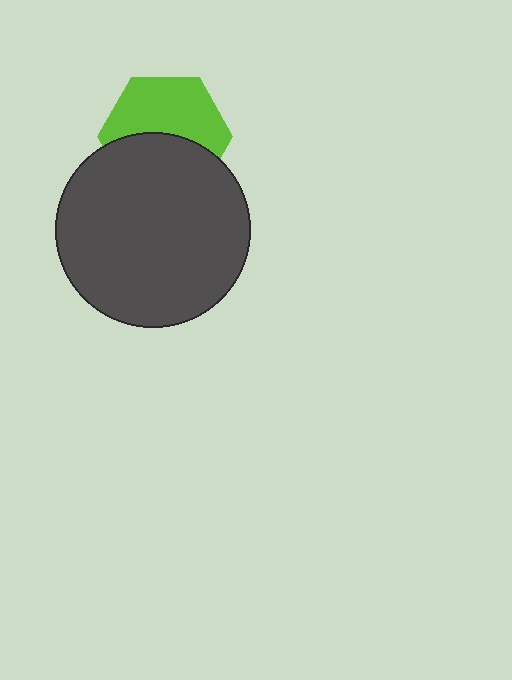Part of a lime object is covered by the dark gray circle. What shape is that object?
It is a hexagon.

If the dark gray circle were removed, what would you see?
You would see the complete lime hexagon.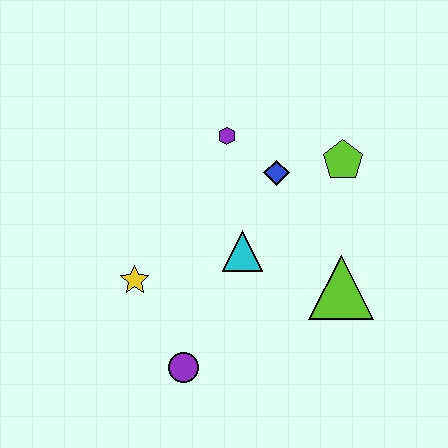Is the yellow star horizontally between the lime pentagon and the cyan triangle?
No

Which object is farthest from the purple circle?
The lime pentagon is farthest from the purple circle.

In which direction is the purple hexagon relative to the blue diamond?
The purple hexagon is to the left of the blue diamond.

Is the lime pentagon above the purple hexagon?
No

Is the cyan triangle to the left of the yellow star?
No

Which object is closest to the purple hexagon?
The blue diamond is closest to the purple hexagon.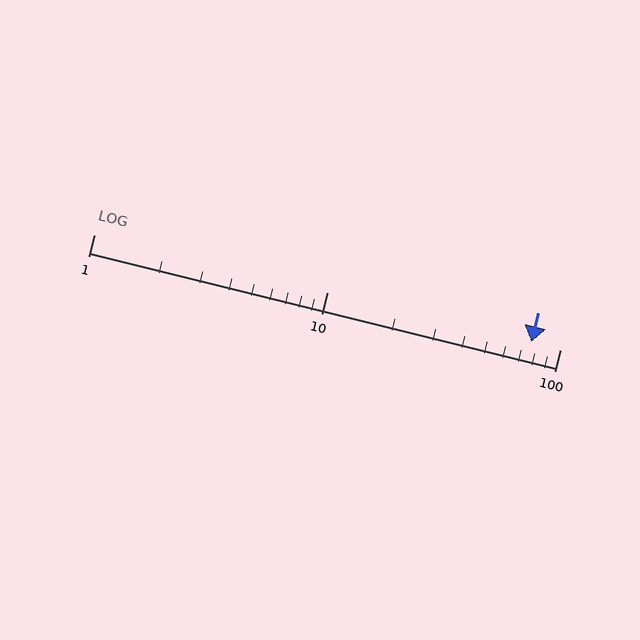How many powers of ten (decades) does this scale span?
The scale spans 2 decades, from 1 to 100.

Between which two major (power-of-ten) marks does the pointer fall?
The pointer is between 10 and 100.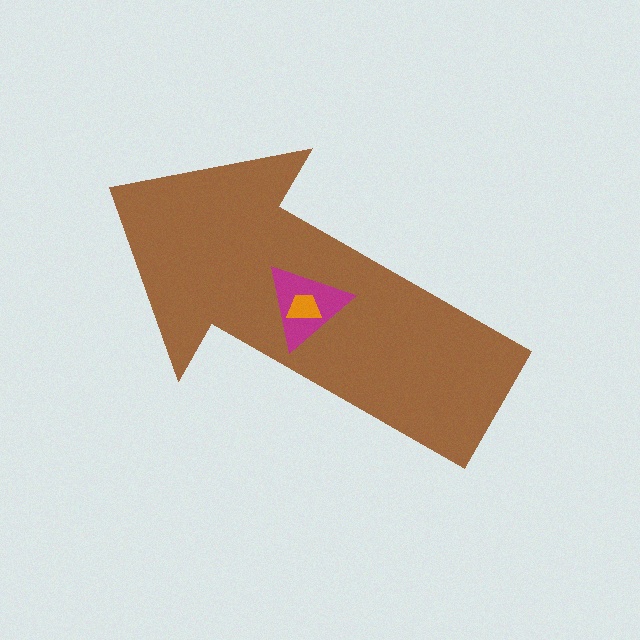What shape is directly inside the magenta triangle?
The orange trapezoid.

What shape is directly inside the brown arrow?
The magenta triangle.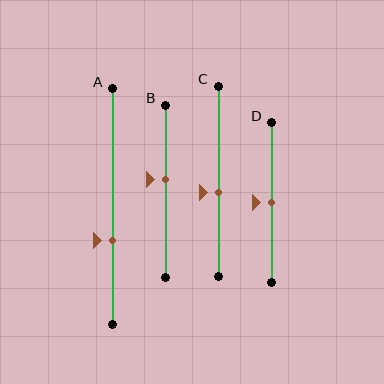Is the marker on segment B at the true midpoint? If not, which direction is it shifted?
No, the marker on segment B is shifted upward by about 7% of the segment length.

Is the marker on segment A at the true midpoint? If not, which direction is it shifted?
No, the marker on segment A is shifted downward by about 14% of the segment length.